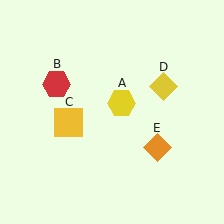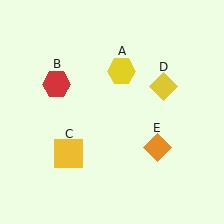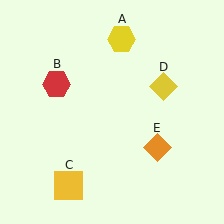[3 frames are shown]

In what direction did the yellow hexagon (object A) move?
The yellow hexagon (object A) moved up.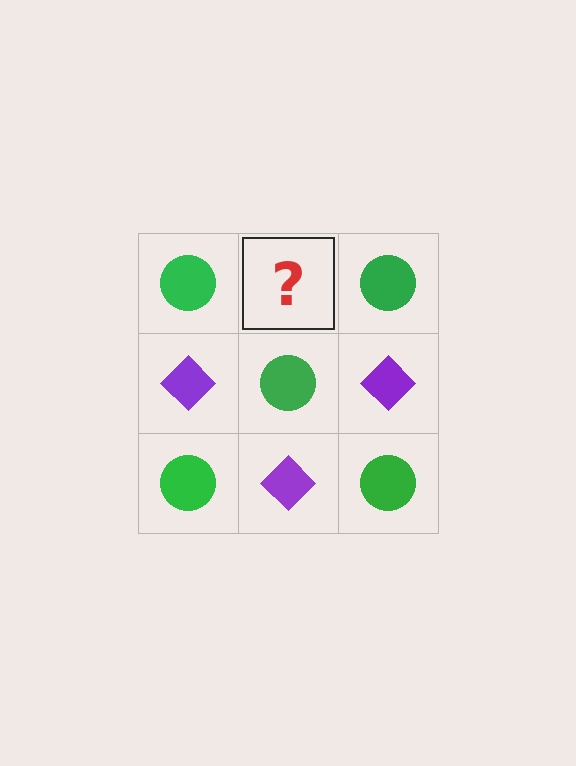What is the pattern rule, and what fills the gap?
The rule is that it alternates green circle and purple diamond in a checkerboard pattern. The gap should be filled with a purple diamond.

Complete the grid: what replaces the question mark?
The question mark should be replaced with a purple diamond.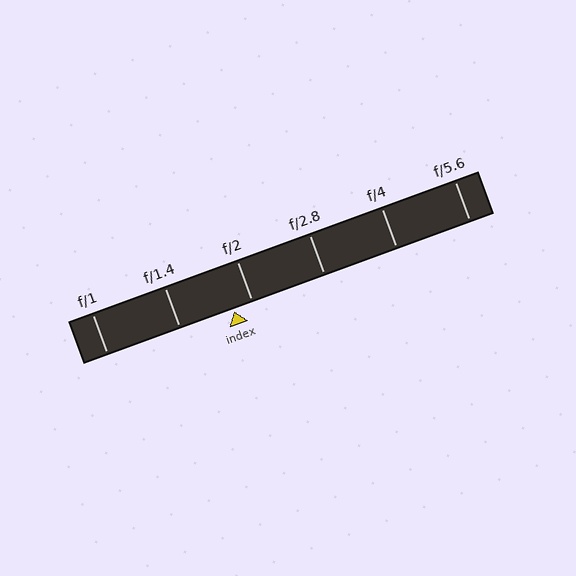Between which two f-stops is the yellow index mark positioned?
The index mark is between f/1.4 and f/2.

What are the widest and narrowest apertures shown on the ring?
The widest aperture shown is f/1 and the narrowest is f/5.6.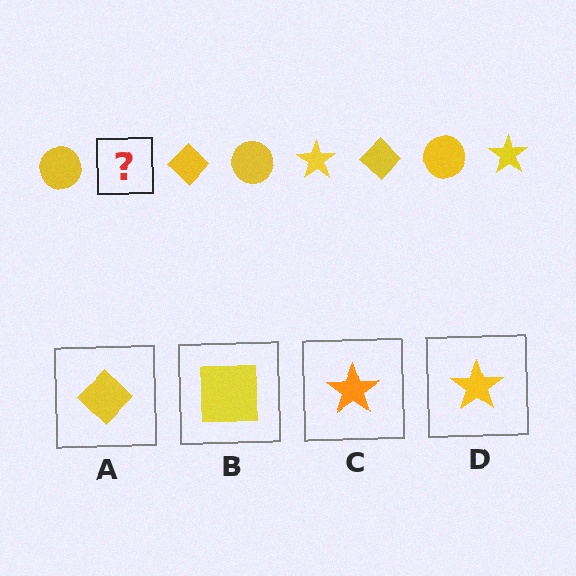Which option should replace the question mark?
Option D.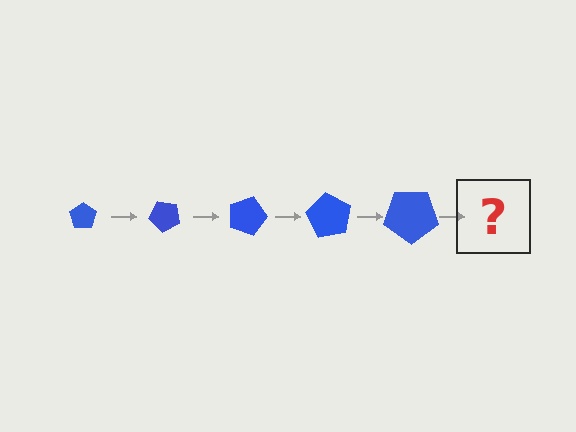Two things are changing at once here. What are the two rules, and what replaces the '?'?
The two rules are that the pentagon grows larger each step and it rotates 45 degrees each step. The '?' should be a pentagon, larger than the previous one and rotated 225 degrees from the start.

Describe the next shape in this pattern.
It should be a pentagon, larger than the previous one and rotated 225 degrees from the start.